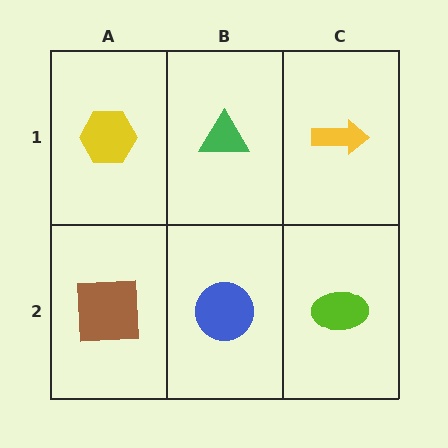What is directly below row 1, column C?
A lime ellipse.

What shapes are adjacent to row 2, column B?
A green triangle (row 1, column B), a brown square (row 2, column A), a lime ellipse (row 2, column C).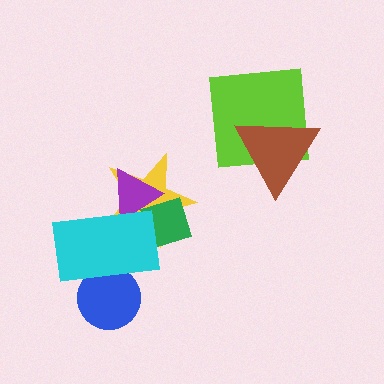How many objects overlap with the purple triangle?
3 objects overlap with the purple triangle.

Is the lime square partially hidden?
Yes, it is partially covered by another shape.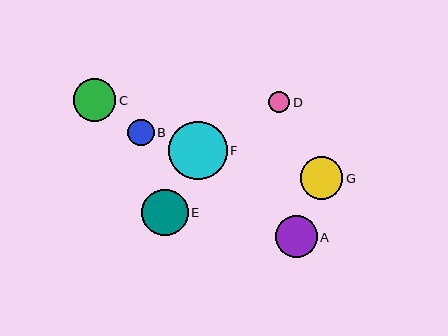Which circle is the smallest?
Circle D is the smallest with a size of approximately 22 pixels.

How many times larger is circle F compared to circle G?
Circle F is approximately 1.4 times the size of circle G.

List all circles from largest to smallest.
From largest to smallest: F, E, C, G, A, B, D.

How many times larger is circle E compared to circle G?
Circle E is approximately 1.1 times the size of circle G.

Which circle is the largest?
Circle F is the largest with a size of approximately 58 pixels.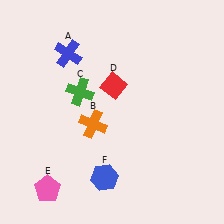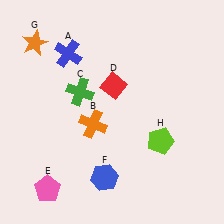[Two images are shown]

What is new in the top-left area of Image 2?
An orange star (G) was added in the top-left area of Image 2.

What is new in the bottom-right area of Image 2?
A lime pentagon (H) was added in the bottom-right area of Image 2.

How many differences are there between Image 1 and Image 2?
There are 2 differences between the two images.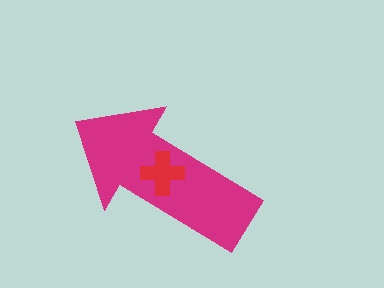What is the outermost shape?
The magenta arrow.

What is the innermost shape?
The red cross.